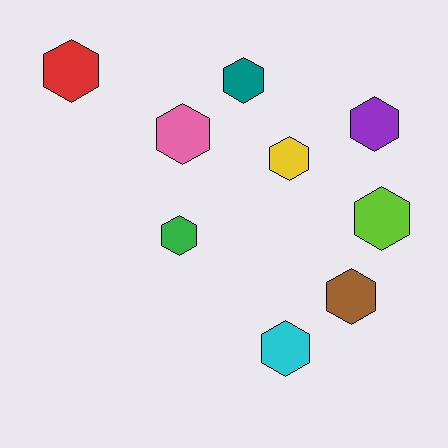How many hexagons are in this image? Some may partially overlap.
There are 9 hexagons.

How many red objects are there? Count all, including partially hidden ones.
There is 1 red object.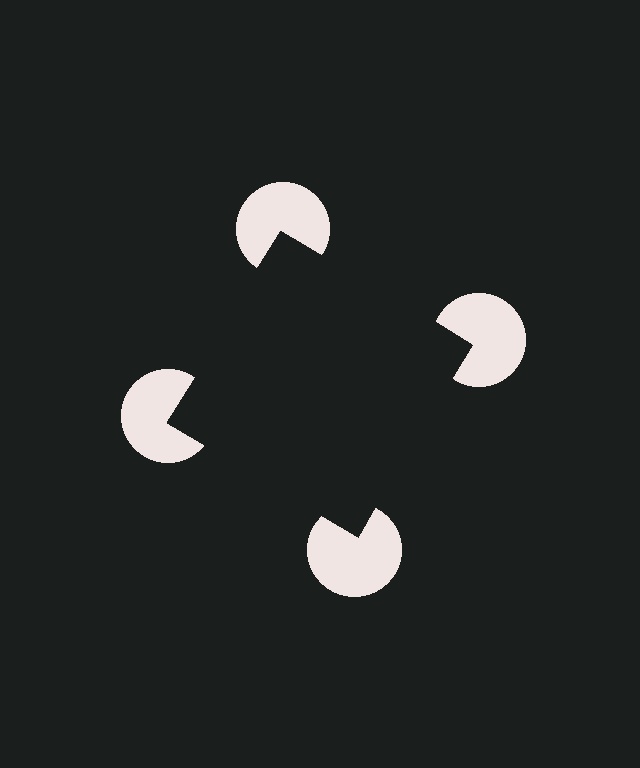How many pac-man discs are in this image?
There are 4 — one at each vertex of the illusory square.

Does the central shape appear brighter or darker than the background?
It typically appears slightly darker than the background, even though no actual brightness change is drawn.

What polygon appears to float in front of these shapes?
An illusory square — its edges are inferred from the aligned wedge cuts in the pac-man discs, not physically drawn.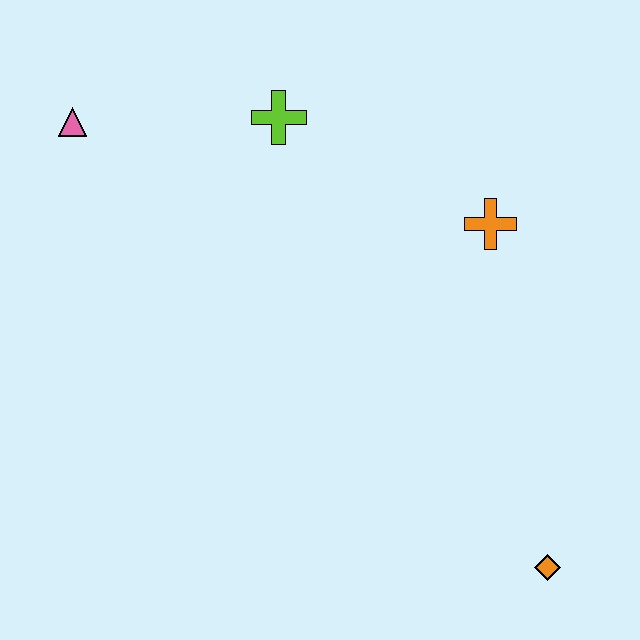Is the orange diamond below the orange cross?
Yes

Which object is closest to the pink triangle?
The lime cross is closest to the pink triangle.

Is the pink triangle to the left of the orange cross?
Yes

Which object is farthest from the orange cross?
The pink triangle is farthest from the orange cross.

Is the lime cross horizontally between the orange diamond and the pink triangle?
Yes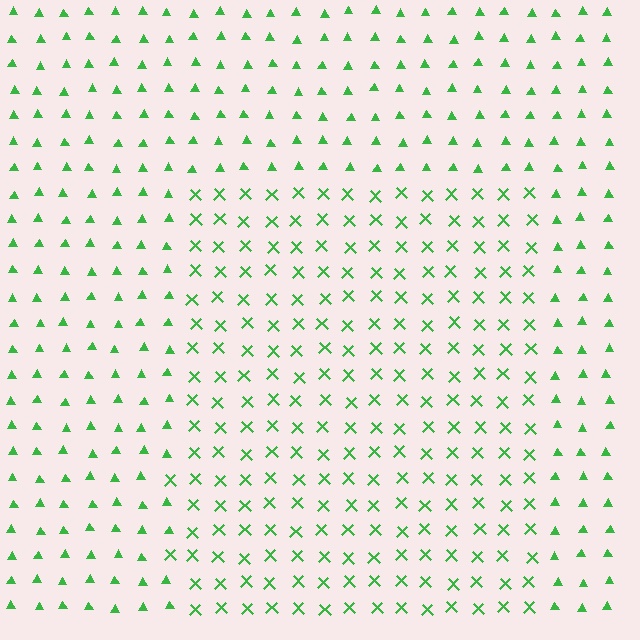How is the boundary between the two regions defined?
The boundary is defined by a change in element shape: X marks inside vs. triangles outside. All elements share the same color and spacing.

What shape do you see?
I see a rectangle.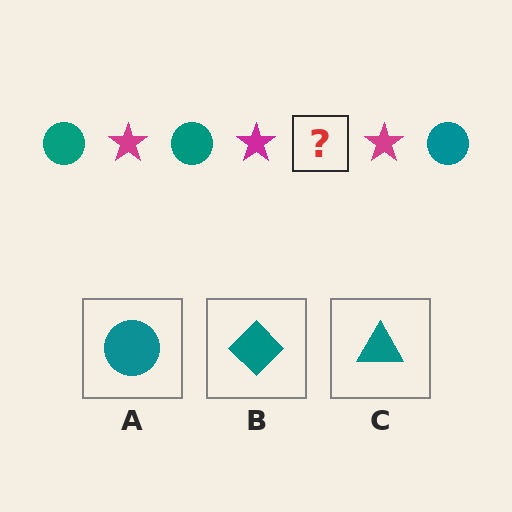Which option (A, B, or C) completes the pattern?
A.